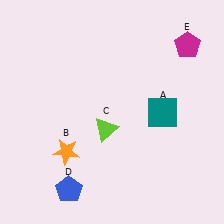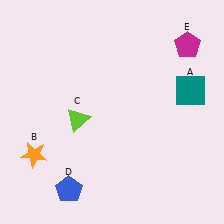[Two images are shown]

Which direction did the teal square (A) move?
The teal square (A) moved right.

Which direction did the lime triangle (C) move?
The lime triangle (C) moved left.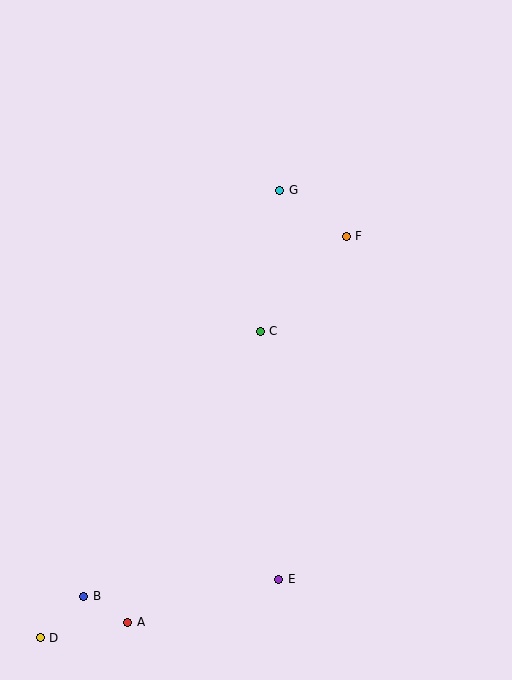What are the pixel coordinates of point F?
Point F is at (346, 236).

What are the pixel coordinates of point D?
Point D is at (40, 638).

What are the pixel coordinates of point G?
Point G is at (280, 190).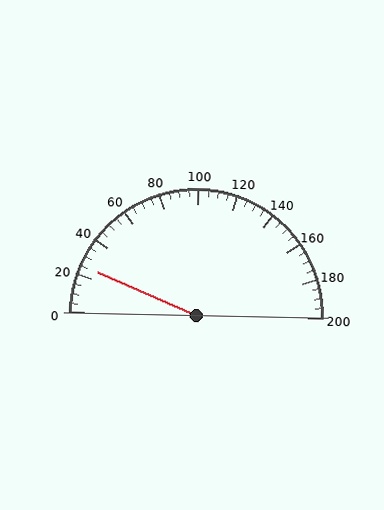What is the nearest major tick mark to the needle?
The nearest major tick mark is 20.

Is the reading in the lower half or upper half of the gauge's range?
The reading is in the lower half of the range (0 to 200).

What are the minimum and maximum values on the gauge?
The gauge ranges from 0 to 200.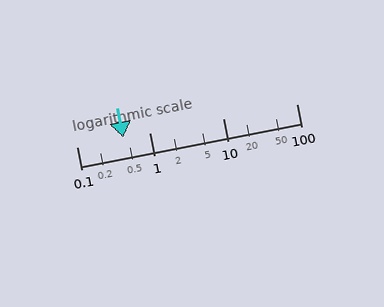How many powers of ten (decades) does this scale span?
The scale spans 3 decades, from 0.1 to 100.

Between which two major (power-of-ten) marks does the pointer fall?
The pointer is between 0.1 and 1.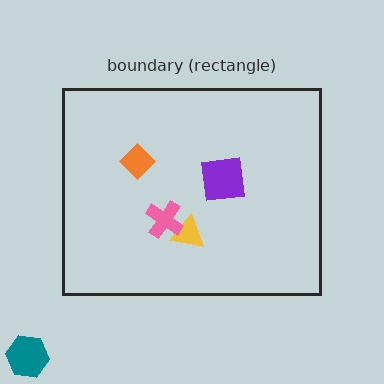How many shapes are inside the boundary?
4 inside, 1 outside.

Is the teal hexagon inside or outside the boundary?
Outside.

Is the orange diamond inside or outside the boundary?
Inside.